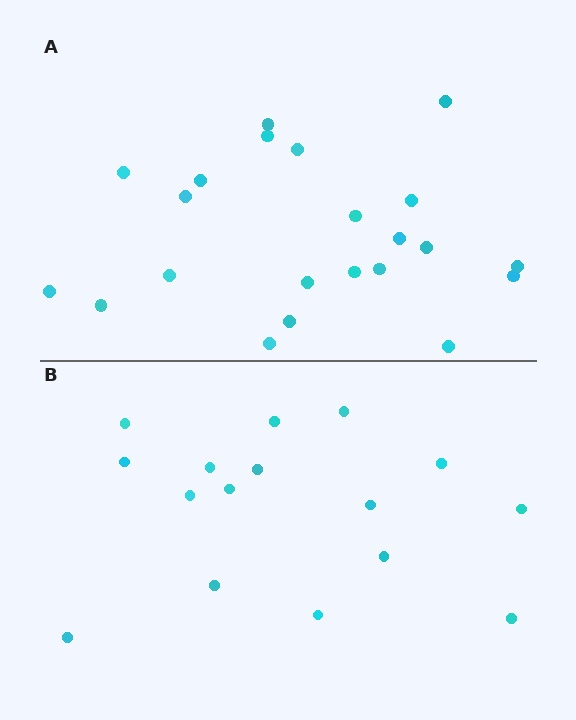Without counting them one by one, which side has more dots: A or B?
Region A (the top region) has more dots.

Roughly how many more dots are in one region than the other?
Region A has about 6 more dots than region B.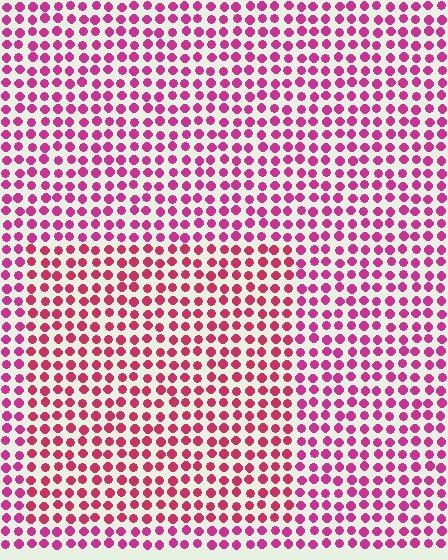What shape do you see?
I see a rectangle.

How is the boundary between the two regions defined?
The boundary is defined purely by a slight shift in hue (about 19 degrees). Spacing, size, and orientation are identical on both sides.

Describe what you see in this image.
The image is filled with small magenta elements in a uniform arrangement. A rectangle-shaped region is visible where the elements are tinted to a slightly different hue, forming a subtle color boundary.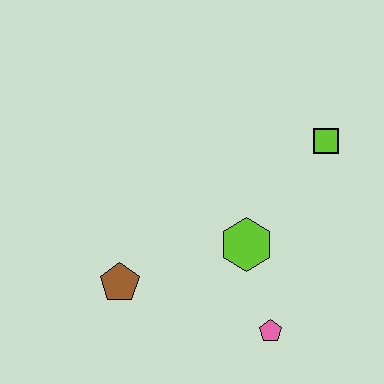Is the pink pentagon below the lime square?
Yes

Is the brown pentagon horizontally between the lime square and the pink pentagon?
No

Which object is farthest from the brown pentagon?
The lime square is farthest from the brown pentagon.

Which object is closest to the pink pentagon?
The lime hexagon is closest to the pink pentagon.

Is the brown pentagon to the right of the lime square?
No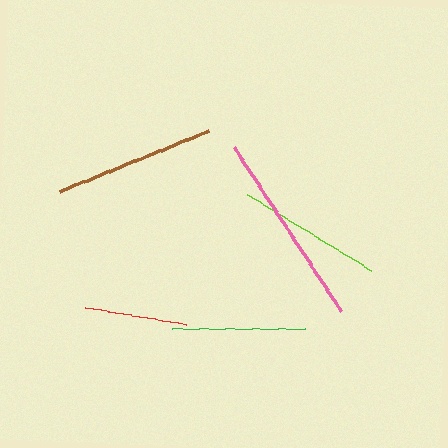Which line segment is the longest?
The pink line is the longest at approximately 195 pixels.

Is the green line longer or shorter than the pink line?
The pink line is longer than the green line.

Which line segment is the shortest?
The red line is the shortest at approximately 103 pixels.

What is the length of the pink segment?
The pink segment is approximately 195 pixels long.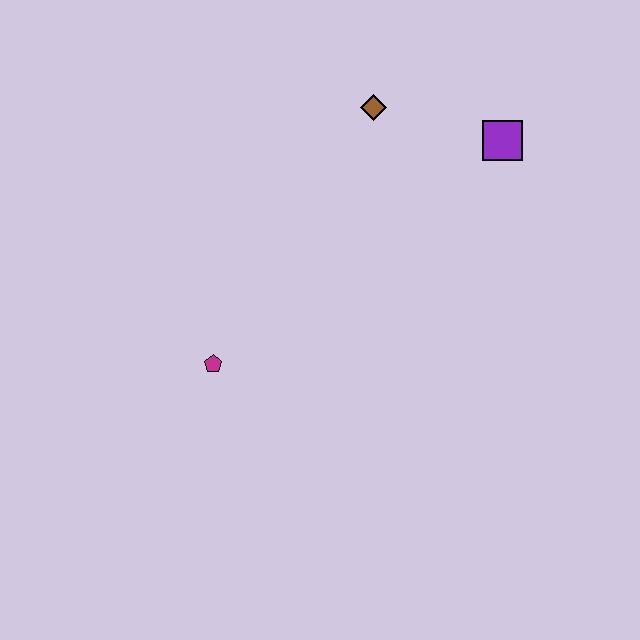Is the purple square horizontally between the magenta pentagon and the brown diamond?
No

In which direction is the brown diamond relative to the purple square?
The brown diamond is to the left of the purple square.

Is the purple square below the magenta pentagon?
No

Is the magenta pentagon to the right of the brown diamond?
No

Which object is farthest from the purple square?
The magenta pentagon is farthest from the purple square.